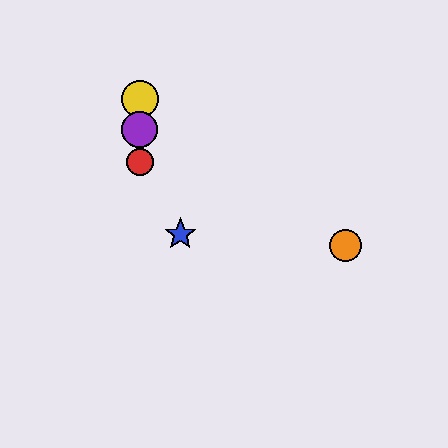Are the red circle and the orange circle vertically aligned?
No, the red circle is at x≈140 and the orange circle is at x≈345.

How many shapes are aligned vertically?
4 shapes (the red circle, the green diamond, the yellow circle, the purple circle) are aligned vertically.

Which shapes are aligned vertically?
The red circle, the green diamond, the yellow circle, the purple circle are aligned vertically.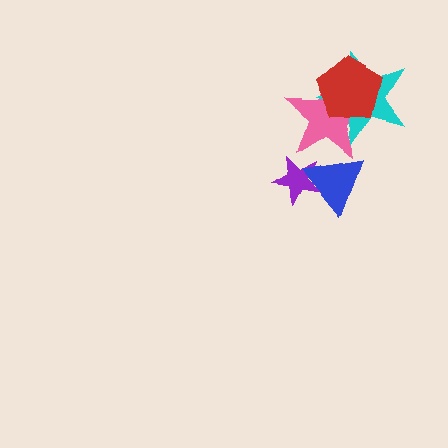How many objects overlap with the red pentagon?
2 objects overlap with the red pentagon.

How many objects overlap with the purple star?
1 object overlaps with the purple star.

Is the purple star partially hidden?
Yes, it is partially covered by another shape.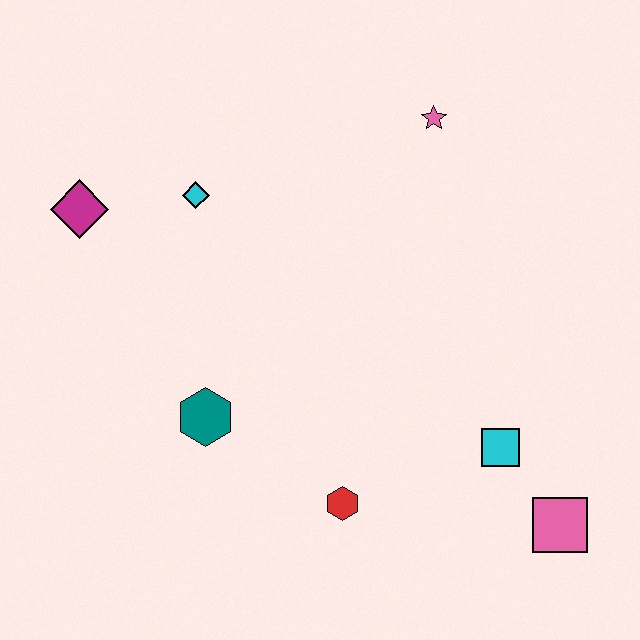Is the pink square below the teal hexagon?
Yes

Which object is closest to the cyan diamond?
The magenta diamond is closest to the cyan diamond.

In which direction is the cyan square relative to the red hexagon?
The cyan square is to the right of the red hexagon.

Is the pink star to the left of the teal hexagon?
No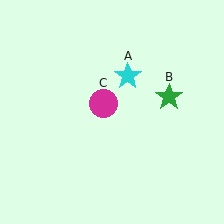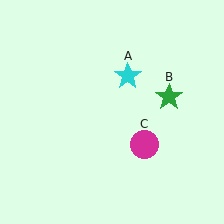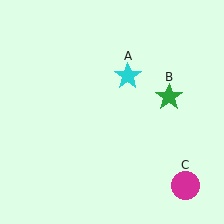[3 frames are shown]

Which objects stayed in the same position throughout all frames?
Cyan star (object A) and green star (object B) remained stationary.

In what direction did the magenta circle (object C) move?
The magenta circle (object C) moved down and to the right.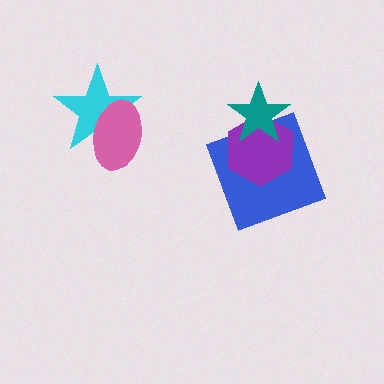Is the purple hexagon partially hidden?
Yes, it is partially covered by another shape.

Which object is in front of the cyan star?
The pink ellipse is in front of the cyan star.